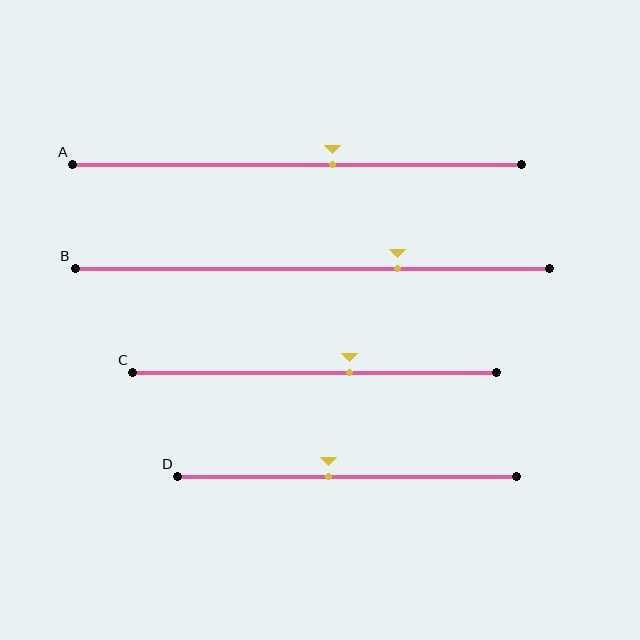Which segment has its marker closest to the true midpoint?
Segment D has its marker closest to the true midpoint.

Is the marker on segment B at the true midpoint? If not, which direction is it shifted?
No, the marker on segment B is shifted to the right by about 18% of the segment length.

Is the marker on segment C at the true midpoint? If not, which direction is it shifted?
No, the marker on segment C is shifted to the right by about 9% of the segment length.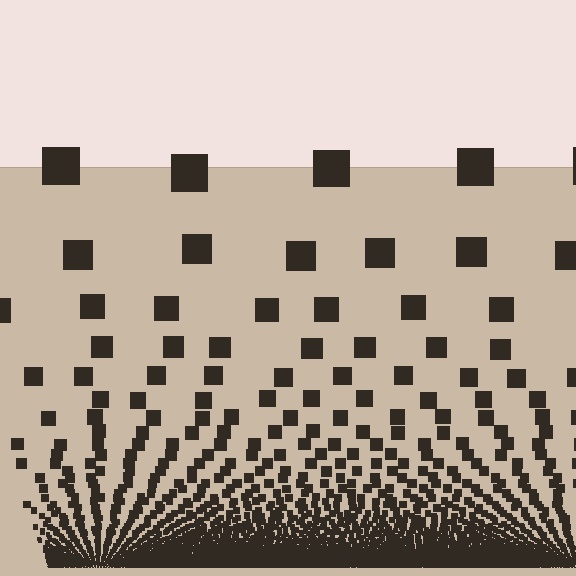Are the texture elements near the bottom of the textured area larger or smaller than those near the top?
Smaller. The gradient is inverted — elements near the bottom are smaller and denser.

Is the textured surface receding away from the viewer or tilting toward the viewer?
The surface appears to tilt toward the viewer. Texture elements get larger and sparser toward the top.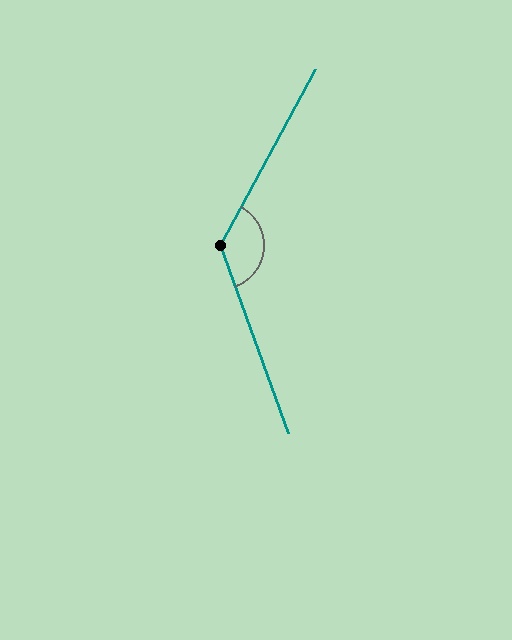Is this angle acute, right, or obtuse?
It is obtuse.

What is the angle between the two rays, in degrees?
Approximately 131 degrees.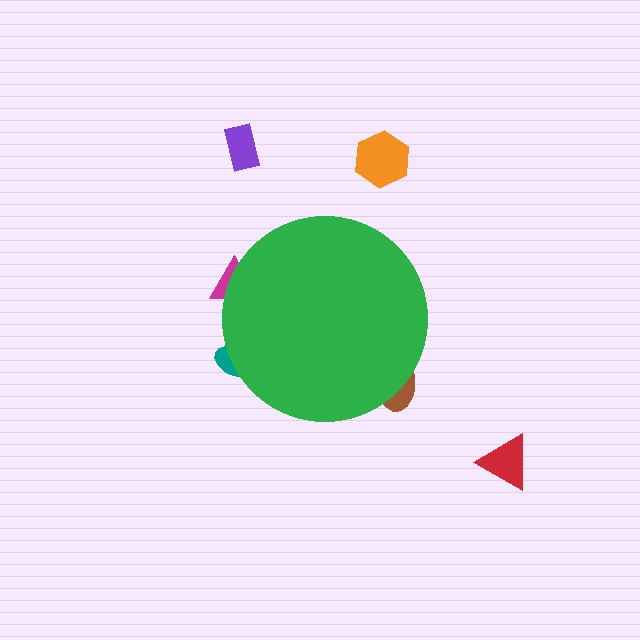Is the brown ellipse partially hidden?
Yes, the brown ellipse is partially hidden behind the green circle.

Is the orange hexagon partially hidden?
No, the orange hexagon is fully visible.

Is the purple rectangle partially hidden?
No, the purple rectangle is fully visible.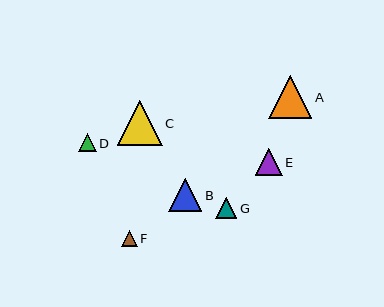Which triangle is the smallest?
Triangle F is the smallest with a size of approximately 16 pixels.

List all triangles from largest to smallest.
From largest to smallest: C, A, B, E, G, D, F.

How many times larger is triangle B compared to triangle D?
Triangle B is approximately 1.8 times the size of triangle D.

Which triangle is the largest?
Triangle C is the largest with a size of approximately 45 pixels.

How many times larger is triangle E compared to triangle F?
Triangle E is approximately 1.6 times the size of triangle F.